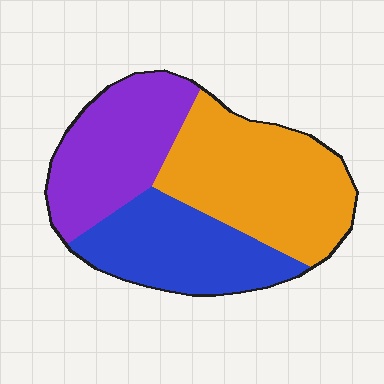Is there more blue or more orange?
Orange.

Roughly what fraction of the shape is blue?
Blue takes up between a sixth and a third of the shape.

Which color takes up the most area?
Orange, at roughly 40%.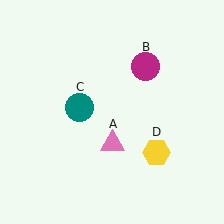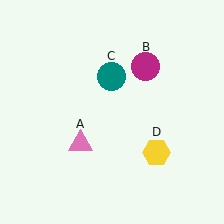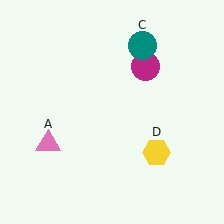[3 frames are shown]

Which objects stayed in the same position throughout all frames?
Magenta circle (object B) and yellow hexagon (object D) remained stationary.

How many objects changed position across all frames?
2 objects changed position: pink triangle (object A), teal circle (object C).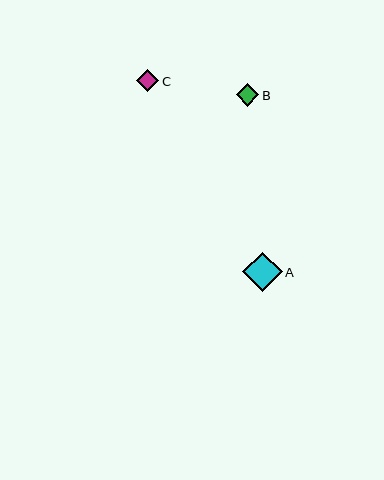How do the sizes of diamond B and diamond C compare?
Diamond B and diamond C are approximately the same size.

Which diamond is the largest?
Diamond A is the largest with a size of approximately 39 pixels.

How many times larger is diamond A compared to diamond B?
Diamond A is approximately 1.8 times the size of diamond B.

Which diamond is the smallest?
Diamond C is the smallest with a size of approximately 22 pixels.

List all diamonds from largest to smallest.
From largest to smallest: A, B, C.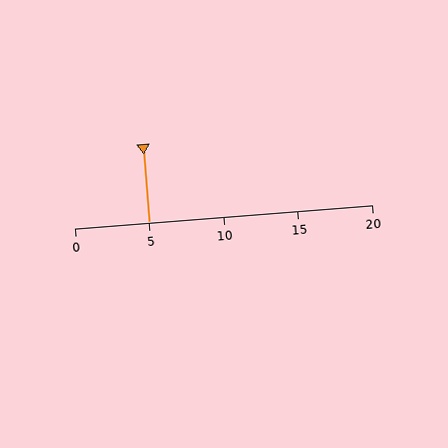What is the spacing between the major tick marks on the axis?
The major ticks are spaced 5 apart.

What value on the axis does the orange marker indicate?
The marker indicates approximately 5.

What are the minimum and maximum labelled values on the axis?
The axis runs from 0 to 20.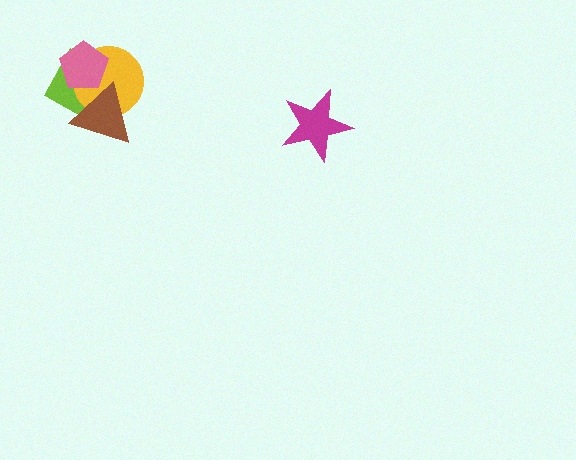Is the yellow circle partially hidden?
Yes, it is partially covered by another shape.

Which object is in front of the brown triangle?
The pink pentagon is in front of the brown triangle.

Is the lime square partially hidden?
Yes, it is partially covered by another shape.